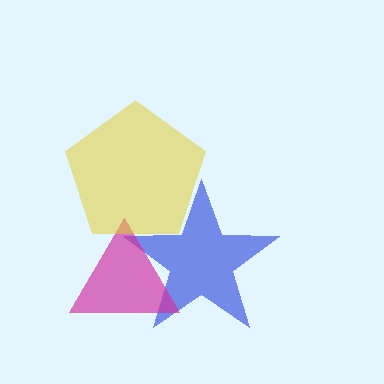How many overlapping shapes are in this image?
There are 3 overlapping shapes in the image.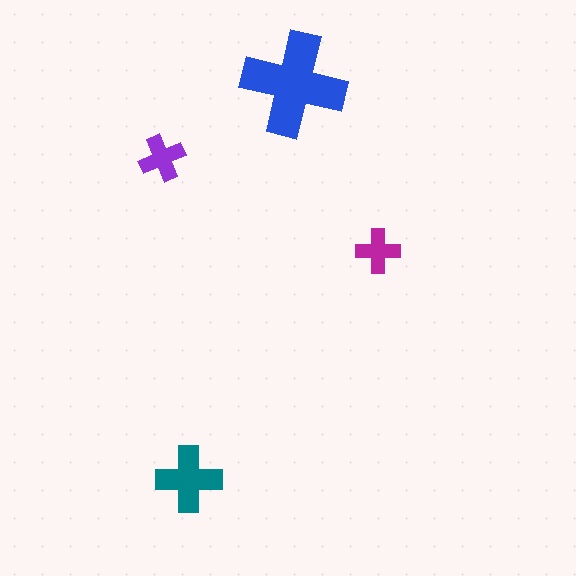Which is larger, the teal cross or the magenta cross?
The teal one.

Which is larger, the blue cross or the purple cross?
The blue one.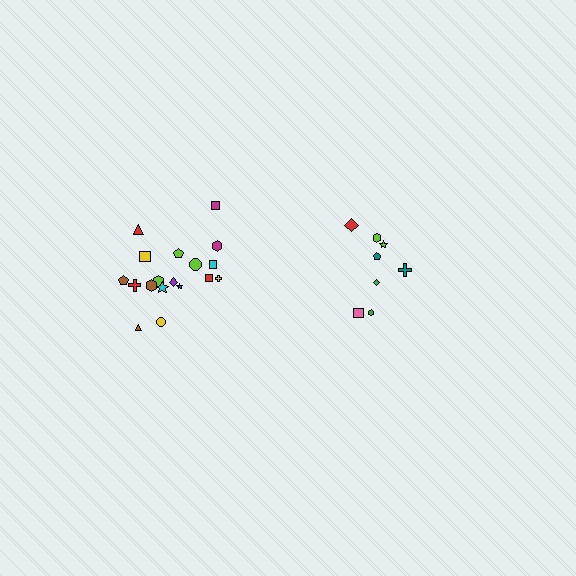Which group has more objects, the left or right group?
The left group.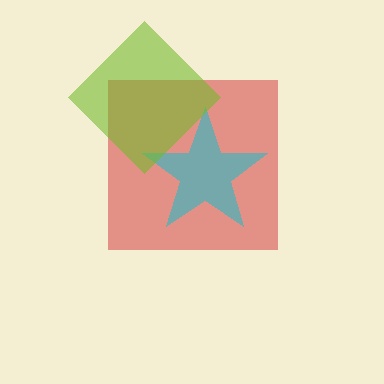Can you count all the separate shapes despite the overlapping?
Yes, there are 3 separate shapes.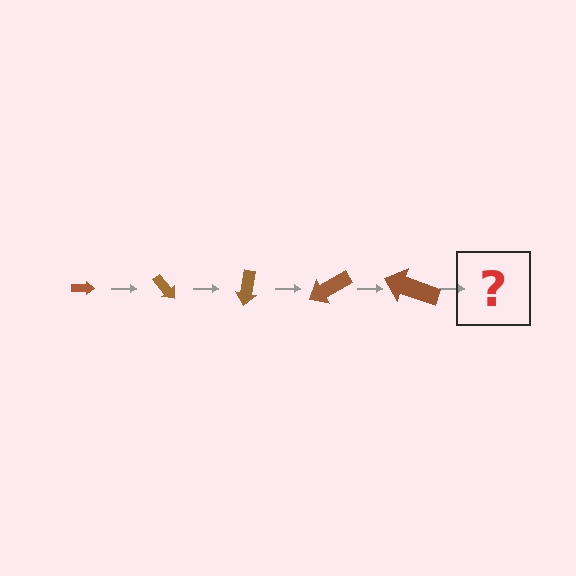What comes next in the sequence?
The next element should be an arrow, larger than the previous one and rotated 250 degrees from the start.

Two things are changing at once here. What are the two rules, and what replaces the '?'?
The two rules are that the arrow grows larger each step and it rotates 50 degrees each step. The '?' should be an arrow, larger than the previous one and rotated 250 degrees from the start.